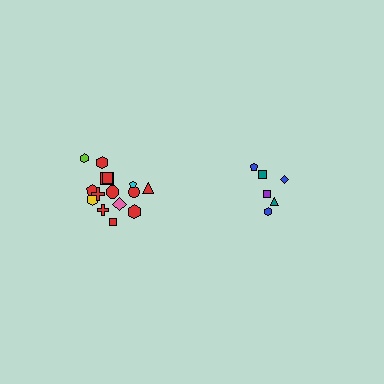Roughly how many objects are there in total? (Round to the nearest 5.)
Roughly 20 objects in total.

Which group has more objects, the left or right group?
The left group.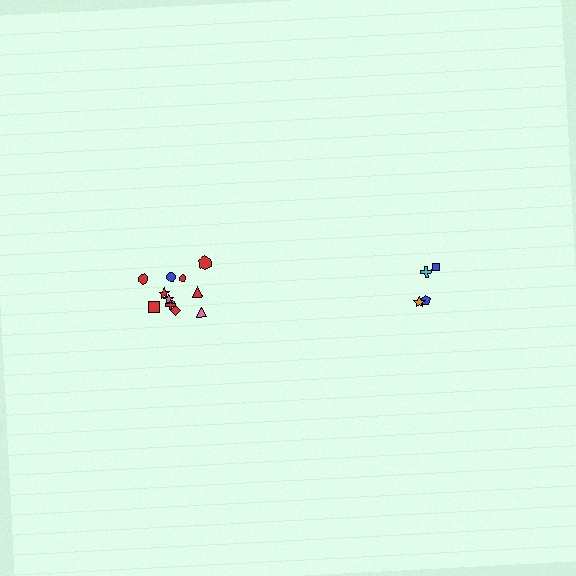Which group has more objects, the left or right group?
The left group.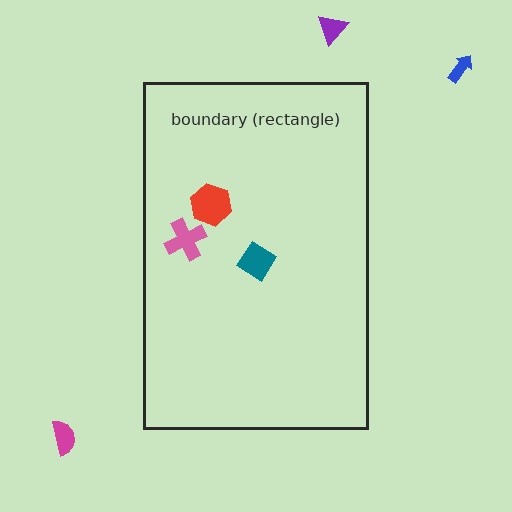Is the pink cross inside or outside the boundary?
Inside.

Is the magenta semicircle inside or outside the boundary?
Outside.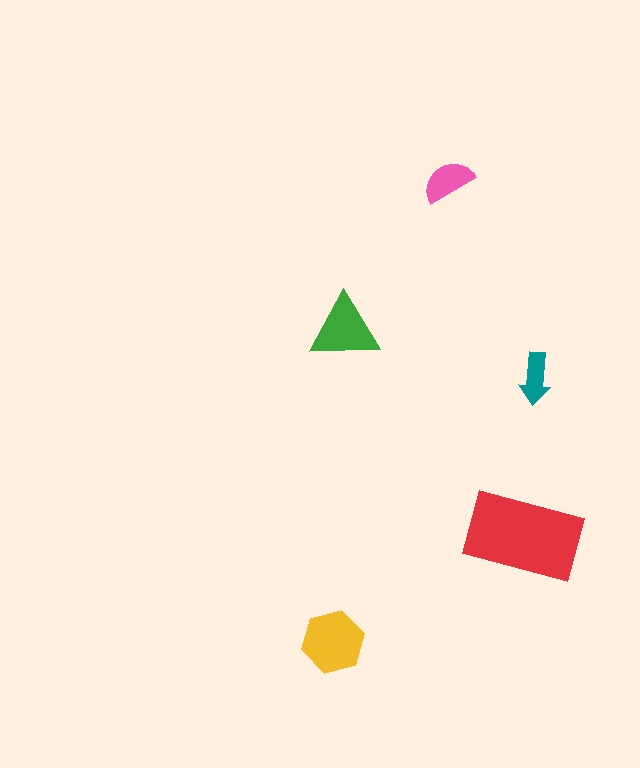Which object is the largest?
The red rectangle.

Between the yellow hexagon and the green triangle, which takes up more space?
The yellow hexagon.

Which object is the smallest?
The teal arrow.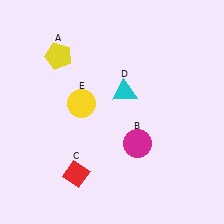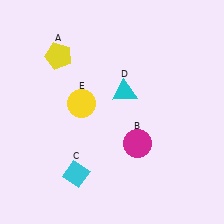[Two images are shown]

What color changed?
The diamond (C) changed from red in Image 1 to cyan in Image 2.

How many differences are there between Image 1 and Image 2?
There is 1 difference between the two images.